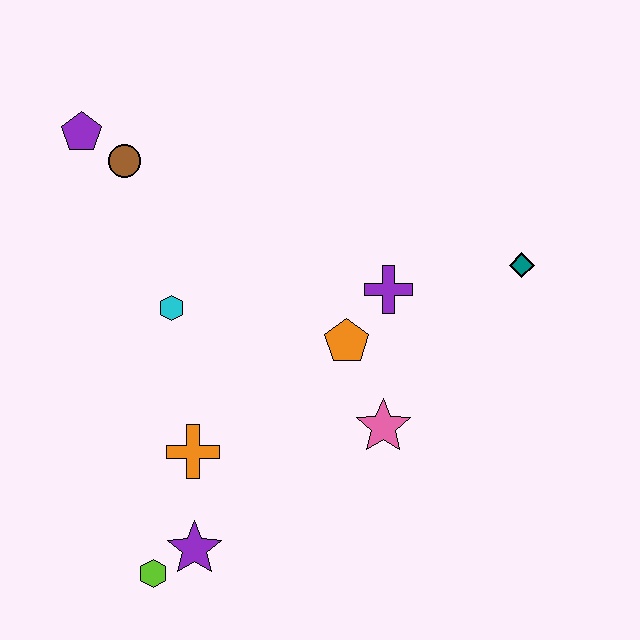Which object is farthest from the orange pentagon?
The purple pentagon is farthest from the orange pentagon.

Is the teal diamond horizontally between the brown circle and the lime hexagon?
No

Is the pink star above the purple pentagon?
No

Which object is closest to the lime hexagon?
The purple star is closest to the lime hexagon.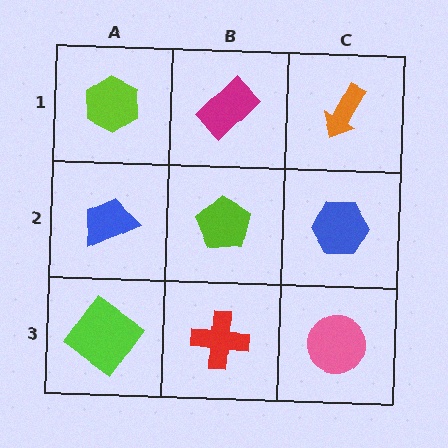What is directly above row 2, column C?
An orange arrow.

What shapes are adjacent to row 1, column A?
A blue trapezoid (row 2, column A), a magenta rectangle (row 1, column B).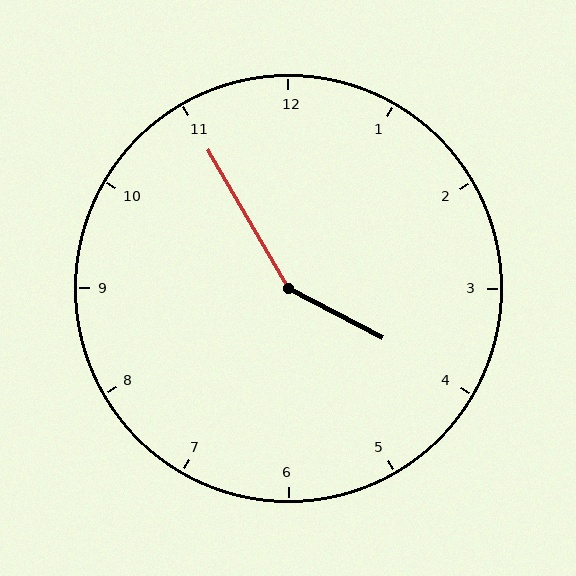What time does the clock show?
3:55.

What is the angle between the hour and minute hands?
Approximately 148 degrees.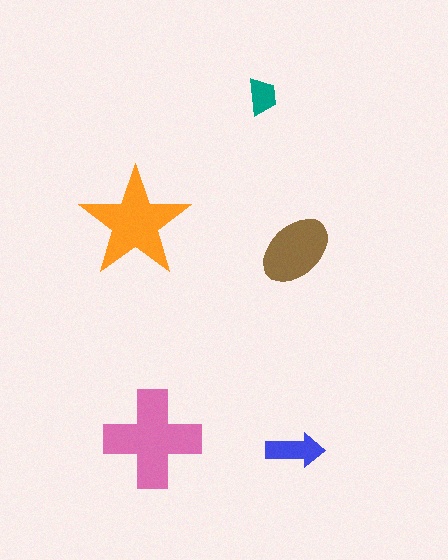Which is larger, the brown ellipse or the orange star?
The orange star.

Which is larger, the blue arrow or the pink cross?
The pink cross.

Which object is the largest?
The pink cross.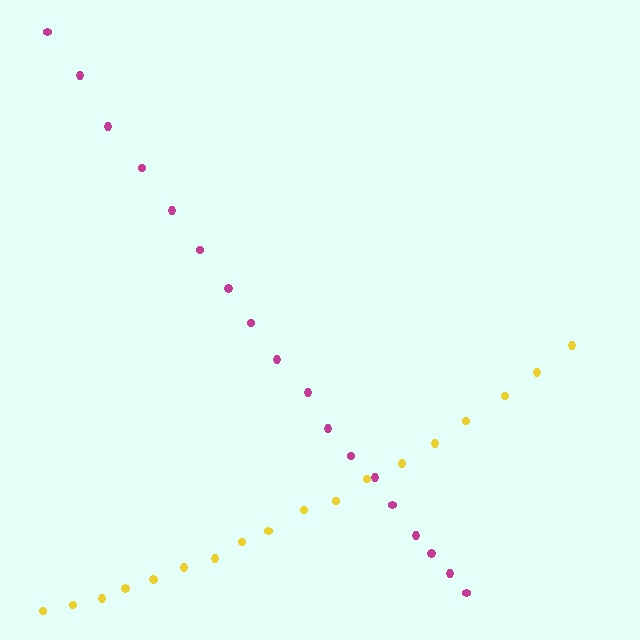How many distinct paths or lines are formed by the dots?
There are 2 distinct paths.